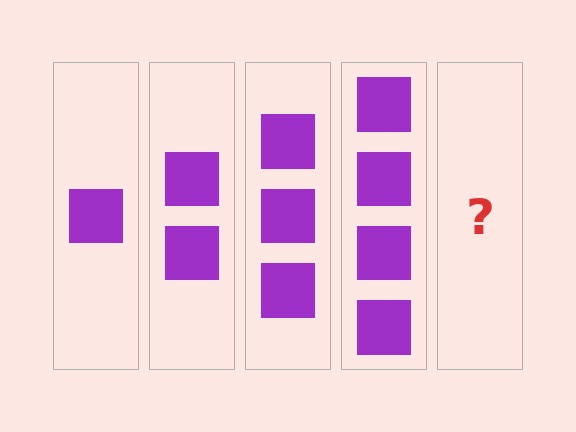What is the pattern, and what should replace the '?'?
The pattern is that each step adds one more square. The '?' should be 5 squares.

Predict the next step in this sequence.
The next step is 5 squares.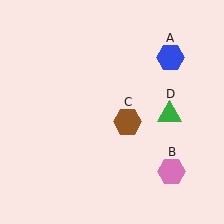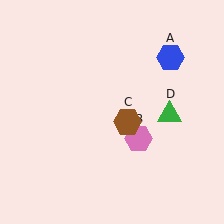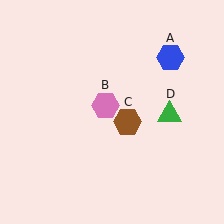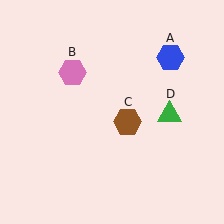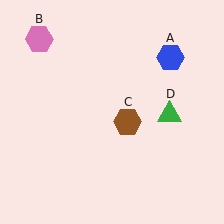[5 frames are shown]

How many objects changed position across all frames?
1 object changed position: pink hexagon (object B).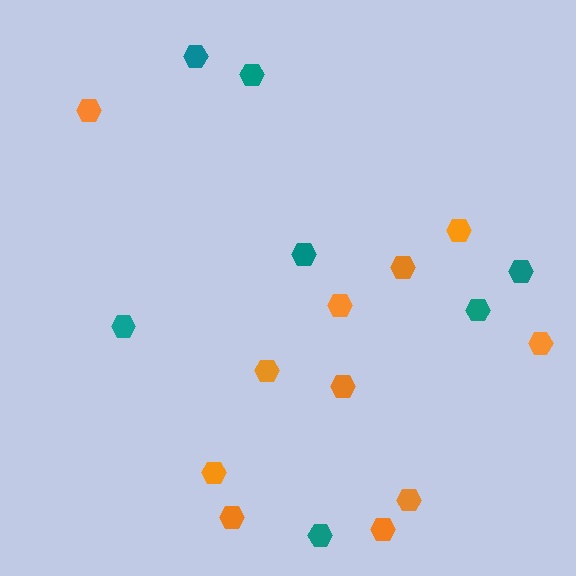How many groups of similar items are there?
There are 2 groups: one group of teal hexagons (7) and one group of orange hexagons (11).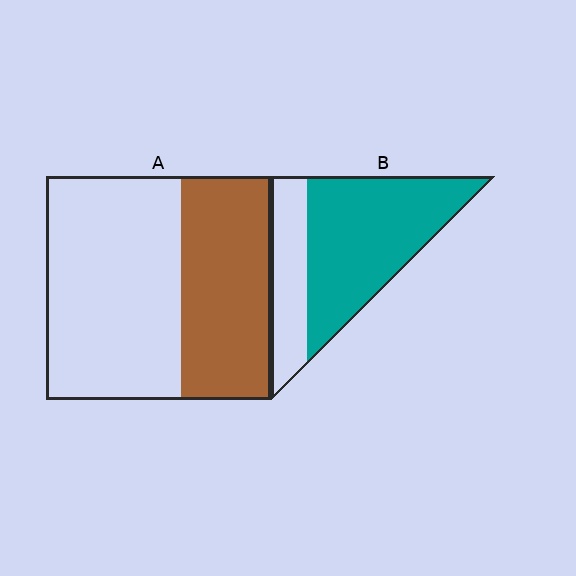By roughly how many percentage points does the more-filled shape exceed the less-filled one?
By roughly 30 percentage points (B over A).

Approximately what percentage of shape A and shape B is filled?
A is approximately 40% and B is approximately 70%.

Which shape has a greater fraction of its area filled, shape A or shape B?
Shape B.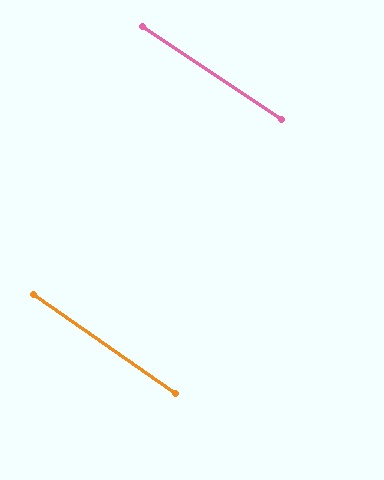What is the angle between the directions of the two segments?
Approximately 1 degree.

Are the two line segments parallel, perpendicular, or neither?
Parallel — their directions differ by only 1.4°.